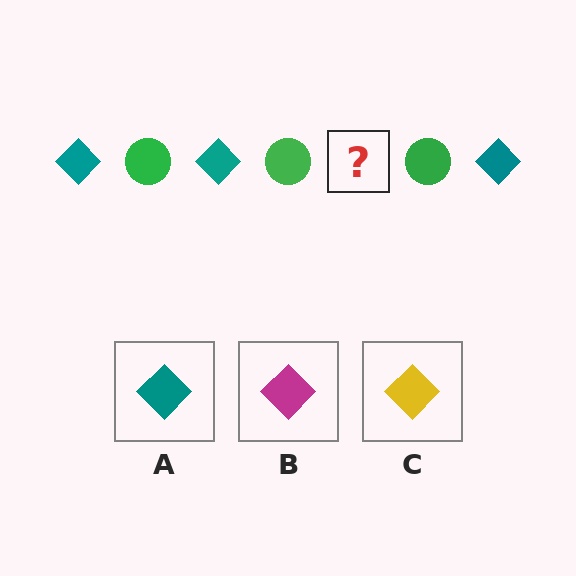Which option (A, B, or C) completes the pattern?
A.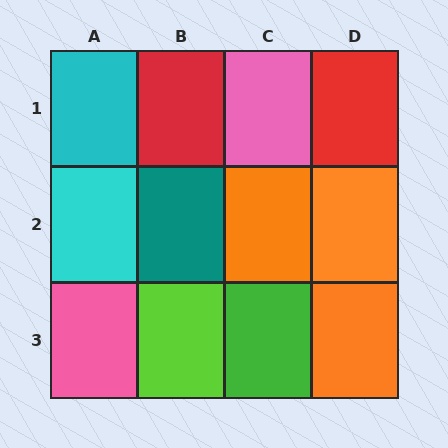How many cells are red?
2 cells are red.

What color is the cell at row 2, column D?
Orange.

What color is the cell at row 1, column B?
Red.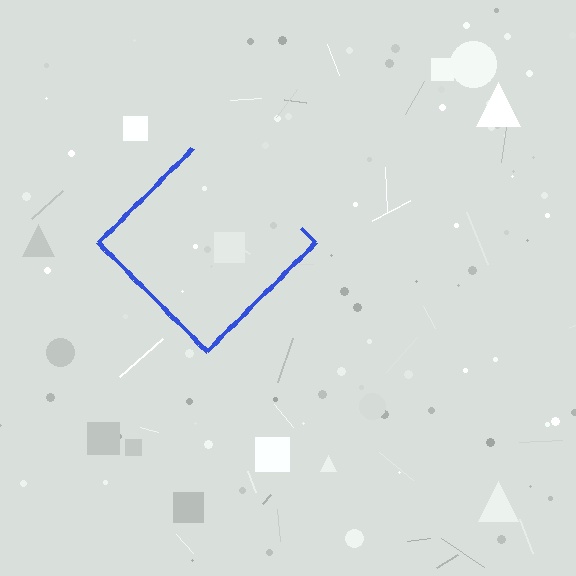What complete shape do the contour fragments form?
The contour fragments form a diamond.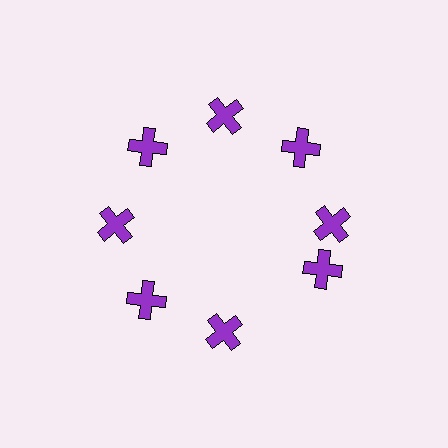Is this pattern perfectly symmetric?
No. The 8 purple crosses are arranged in a ring, but one element near the 4 o'clock position is rotated out of alignment along the ring, breaking the 8-fold rotational symmetry.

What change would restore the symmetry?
The symmetry would be restored by rotating it back into even spacing with its neighbors so that all 8 crosses sit at equal angles and equal distance from the center.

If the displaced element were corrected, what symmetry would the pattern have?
It would have 8-fold rotational symmetry — the pattern would map onto itself every 45 degrees.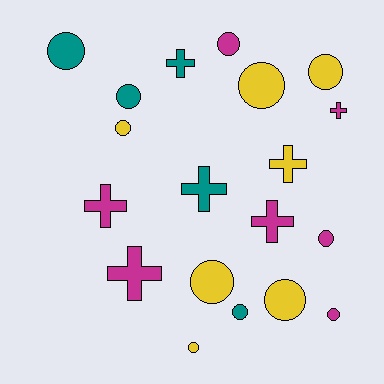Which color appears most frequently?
Magenta, with 7 objects.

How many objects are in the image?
There are 19 objects.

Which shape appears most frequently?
Circle, with 12 objects.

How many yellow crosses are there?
There is 1 yellow cross.